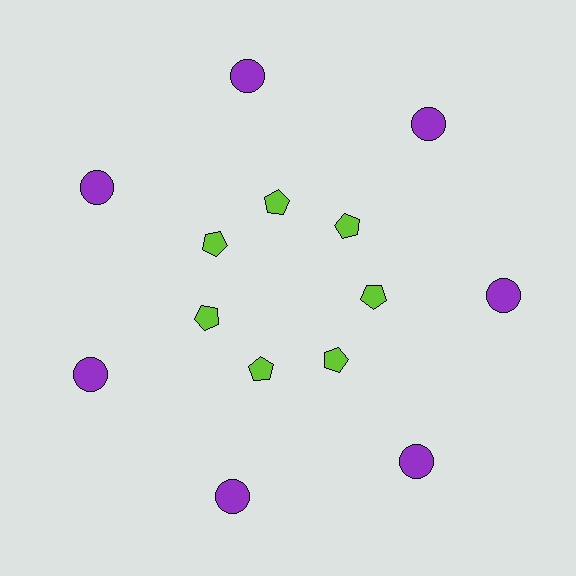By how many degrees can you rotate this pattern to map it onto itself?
The pattern maps onto itself every 51 degrees of rotation.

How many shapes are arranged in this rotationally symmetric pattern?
There are 14 shapes, arranged in 7 groups of 2.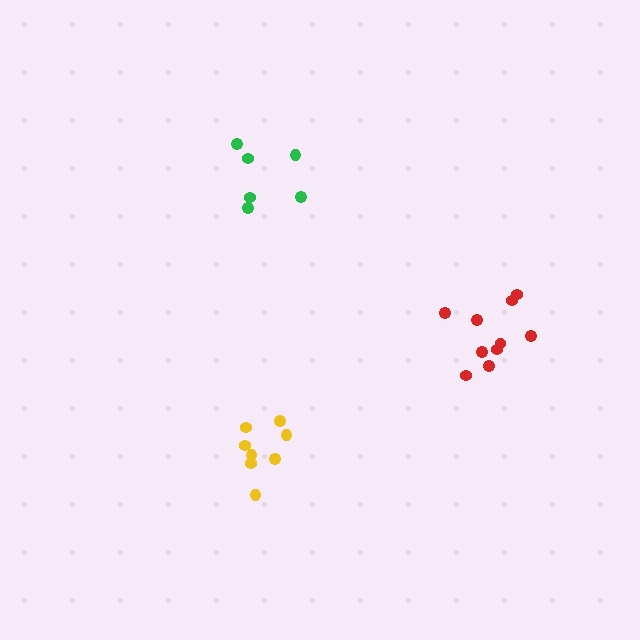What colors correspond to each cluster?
The clusters are colored: red, yellow, green.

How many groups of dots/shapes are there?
There are 3 groups.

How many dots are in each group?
Group 1: 10 dots, Group 2: 8 dots, Group 3: 6 dots (24 total).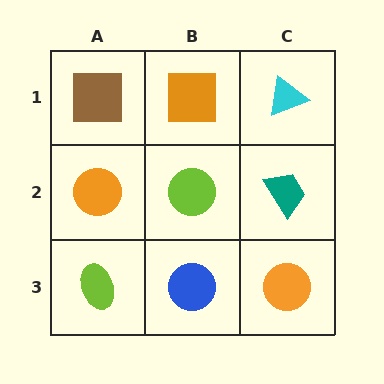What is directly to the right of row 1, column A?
An orange square.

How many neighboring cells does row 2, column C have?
3.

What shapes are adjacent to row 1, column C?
A teal trapezoid (row 2, column C), an orange square (row 1, column B).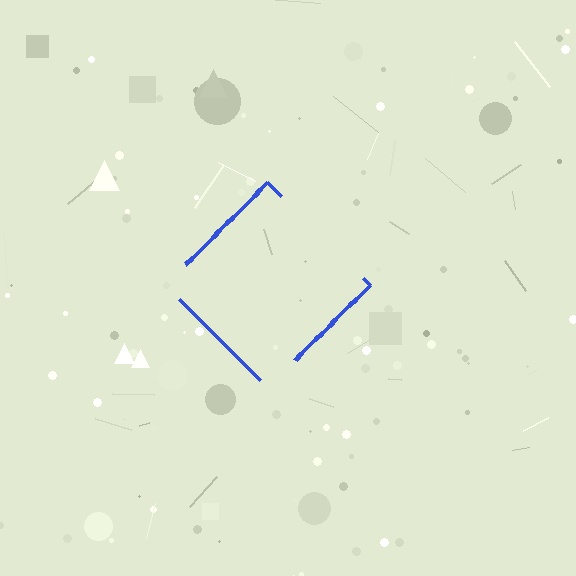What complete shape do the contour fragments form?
The contour fragments form a diamond.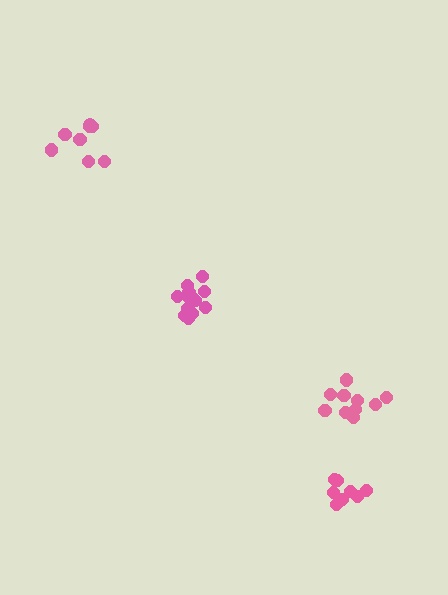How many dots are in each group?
Group 1: 10 dots, Group 2: 8 dots, Group 3: 13 dots, Group 4: 8 dots (39 total).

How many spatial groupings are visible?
There are 4 spatial groupings.